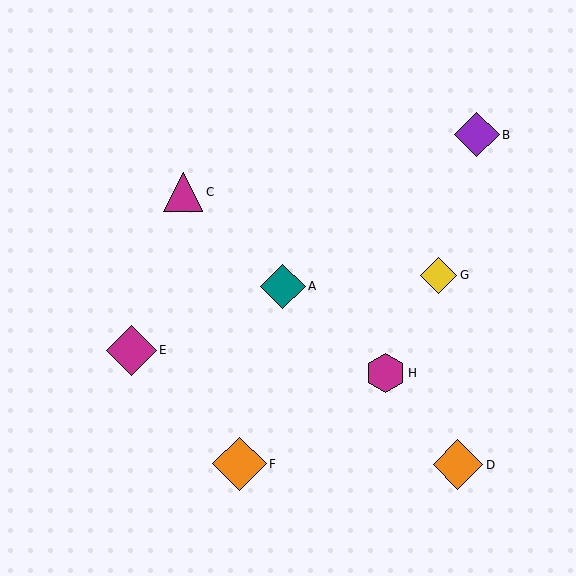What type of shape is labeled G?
Shape G is a yellow diamond.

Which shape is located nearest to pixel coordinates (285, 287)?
The teal diamond (labeled A) at (283, 286) is nearest to that location.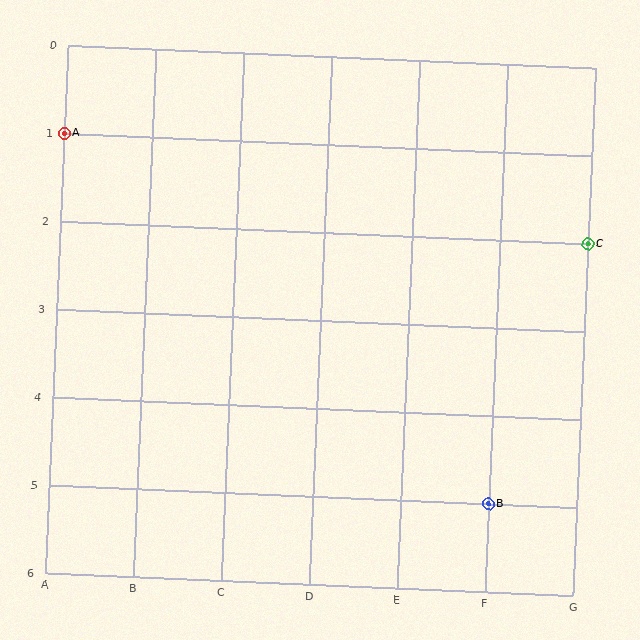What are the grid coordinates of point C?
Point C is at grid coordinates (G, 2).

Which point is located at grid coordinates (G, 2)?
Point C is at (G, 2).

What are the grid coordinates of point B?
Point B is at grid coordinates (F, 5).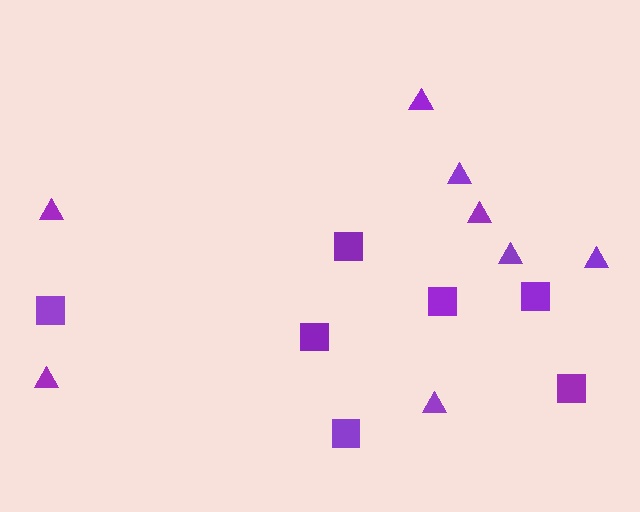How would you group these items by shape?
There are 2 groups: one group of squares (7) and one group of triangles (8).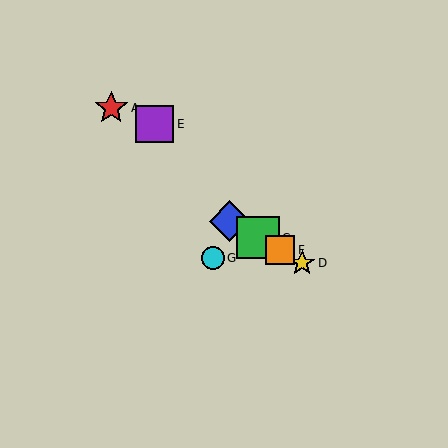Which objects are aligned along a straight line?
Objects B, C, D, F are aligned along a straight line.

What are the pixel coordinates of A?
Object A is at (111, 108).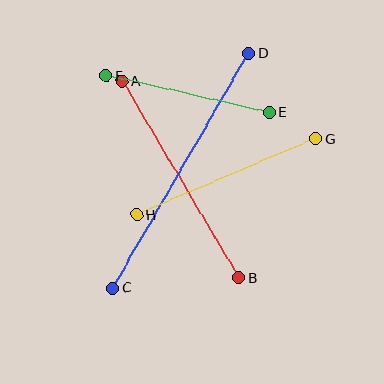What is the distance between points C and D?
The distance is approximately 271 pixels.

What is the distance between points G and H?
The distance is approximately 194 pixels.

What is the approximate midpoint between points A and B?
The midpoint is at approximately (180, 180) pixels.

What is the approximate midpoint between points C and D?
The midpoint is at approximately (181, 171) pixels.